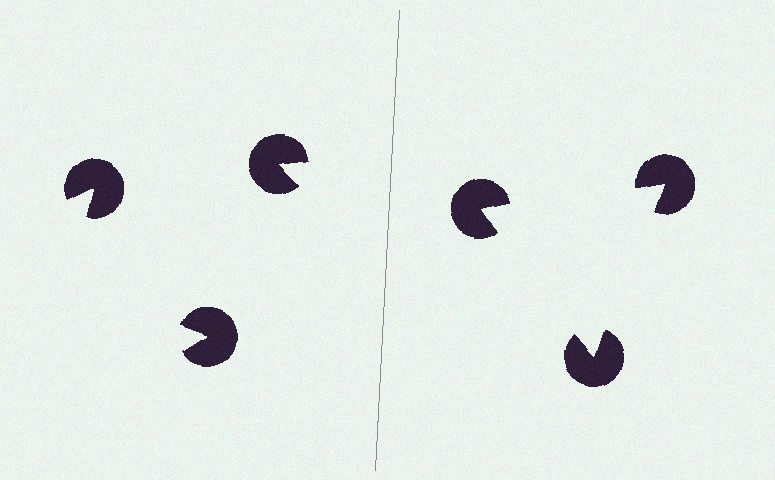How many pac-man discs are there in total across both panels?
6 — 3 on each side.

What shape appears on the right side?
An illusory triangle.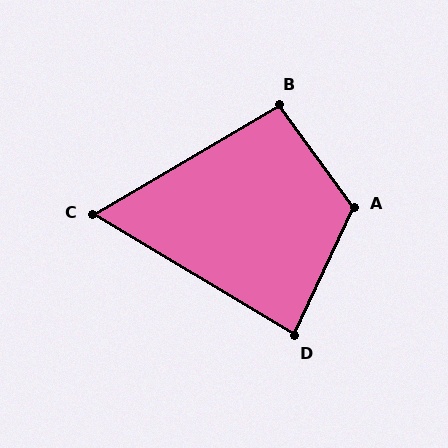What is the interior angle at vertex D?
Approximately 84 degrees (acute).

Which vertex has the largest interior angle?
A, at approximately 119 degrees.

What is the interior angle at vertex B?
Approximately 96 degrees (obtuse).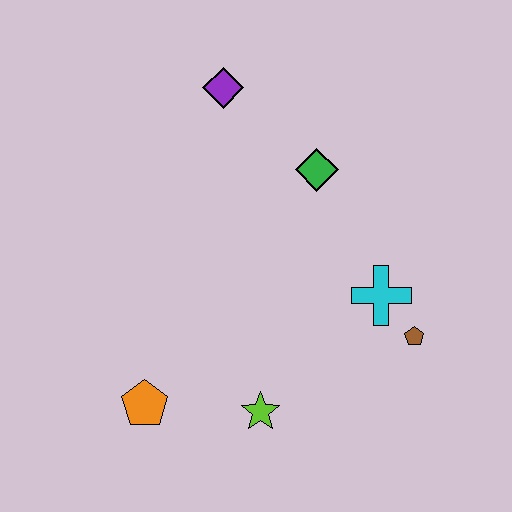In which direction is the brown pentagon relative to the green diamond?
The brown pentagon is below the green diamond.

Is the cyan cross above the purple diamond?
No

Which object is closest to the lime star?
The orange pentagon is closest to the lime star.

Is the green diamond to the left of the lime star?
No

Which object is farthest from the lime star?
The purple diamond is farthest from the lime star.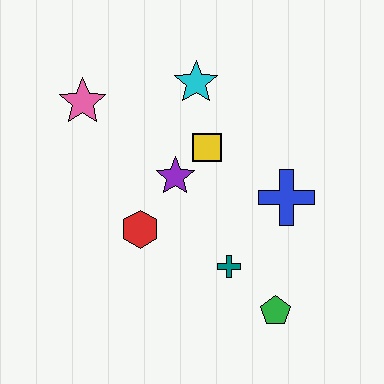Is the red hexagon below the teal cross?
No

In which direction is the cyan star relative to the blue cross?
The cyan star is above the blue cross.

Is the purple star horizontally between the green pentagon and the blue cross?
No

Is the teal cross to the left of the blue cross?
Yes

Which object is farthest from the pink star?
The green pentagon is farthest from the pink star.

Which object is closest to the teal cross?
The green pentagon is closest to the teal cross.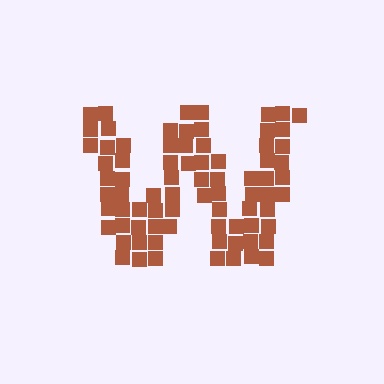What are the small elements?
The small elements are squares.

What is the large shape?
The large shape is the letter W.